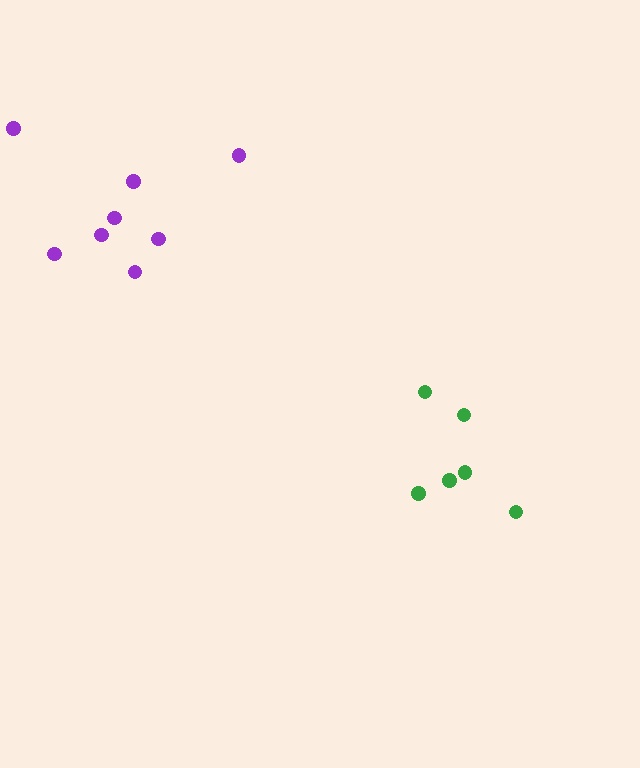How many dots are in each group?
Group 1: 8 dots, Group 2: 6 dots (14 total).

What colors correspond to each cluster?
The clusters are colored: purple, green.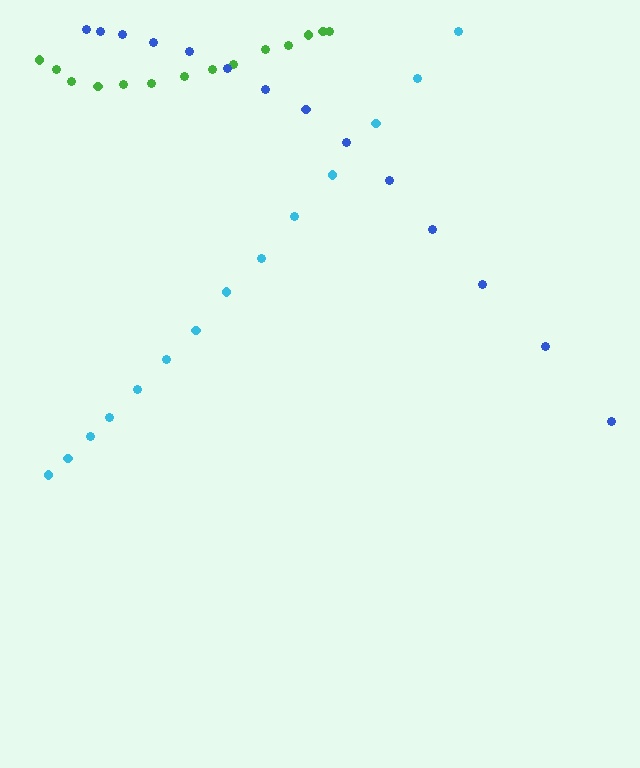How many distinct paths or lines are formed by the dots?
There are 3 distinct paths.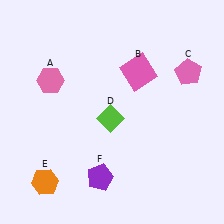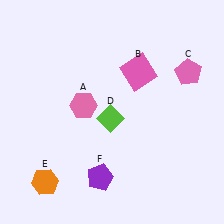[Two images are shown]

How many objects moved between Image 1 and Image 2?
1 object moved between the two images.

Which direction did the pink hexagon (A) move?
The pink hexagon (A) moved right.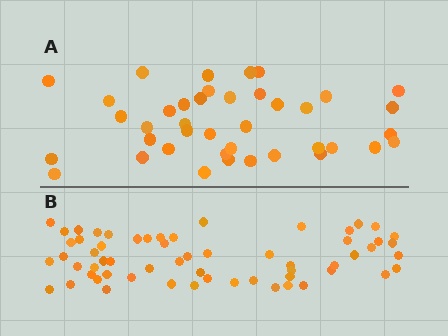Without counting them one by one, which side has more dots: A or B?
Region B (the bottom region) has more dots.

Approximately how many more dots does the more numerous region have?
Region B has approximately 20 more dots than region A.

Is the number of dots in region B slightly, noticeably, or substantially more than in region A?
Region B has substantially more. The ratio is roughly 1.5 to 1.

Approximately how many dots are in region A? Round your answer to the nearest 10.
About 40 dots.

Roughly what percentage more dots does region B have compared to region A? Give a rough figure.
About 50% more.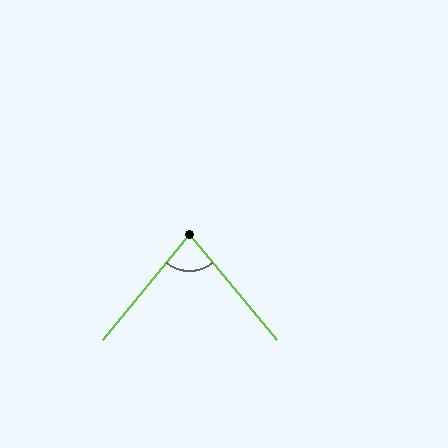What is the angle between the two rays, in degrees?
Approximately 79 degrees.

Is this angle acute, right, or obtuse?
It is acute.